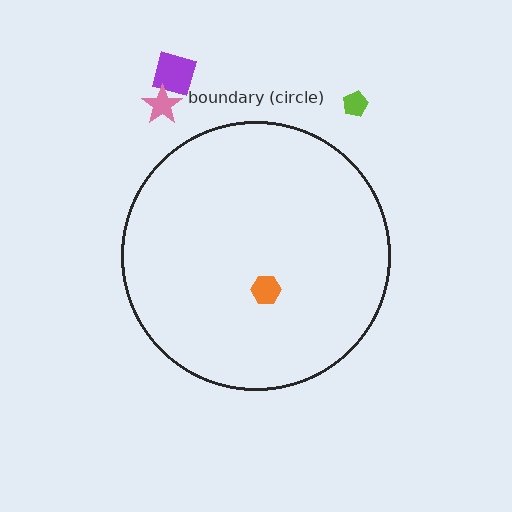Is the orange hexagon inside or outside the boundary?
Inside.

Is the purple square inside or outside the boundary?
Outside.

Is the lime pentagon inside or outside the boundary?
Outside.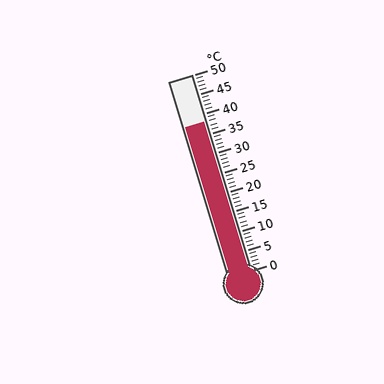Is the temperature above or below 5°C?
The temperature is above 5°C.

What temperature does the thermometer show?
The thermometer shows approximately 38°C.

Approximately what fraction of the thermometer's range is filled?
The thermometer is filled to approximately 75% of its range.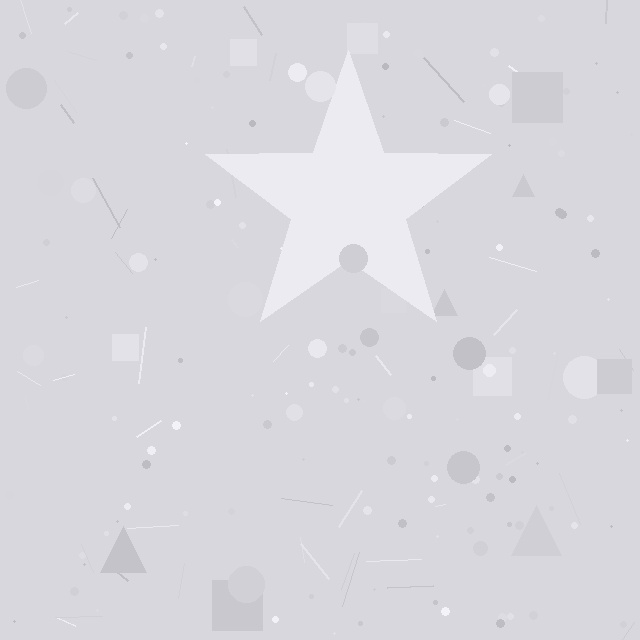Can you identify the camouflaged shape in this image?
The camouflaged shape is a star.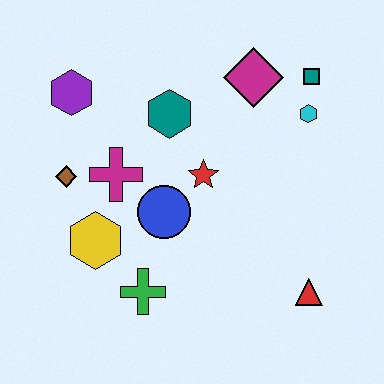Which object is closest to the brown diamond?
The magenta cross is closest to the brown diamond.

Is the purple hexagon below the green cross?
No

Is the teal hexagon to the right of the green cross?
Yes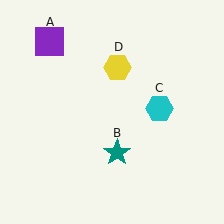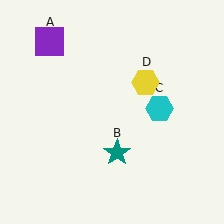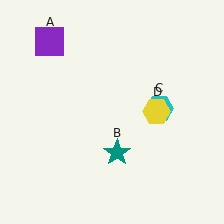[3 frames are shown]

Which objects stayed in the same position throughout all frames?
Purple square (object A) and teal star (object B) and cyan hexagon (object C) remained stationary.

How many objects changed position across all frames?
1 object changed position: yellow hexagon (object D).